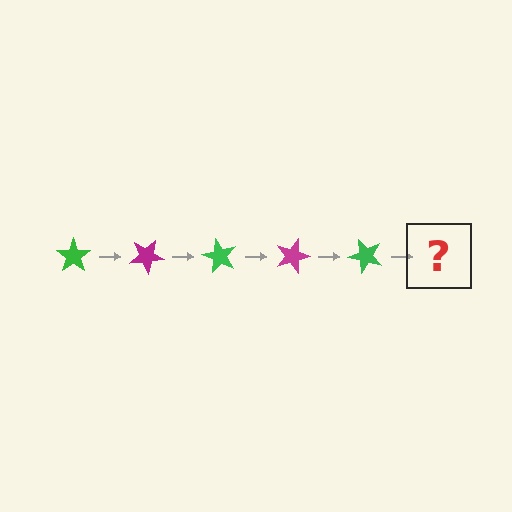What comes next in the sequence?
The next element should be a magenta star, rotated 150 degrees from the start.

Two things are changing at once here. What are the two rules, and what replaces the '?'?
The two rules are that it rotates 30 degrees each step and the color cycles through green and magenta. The '?' should be a magenta star, rotated 150 degrees from the start.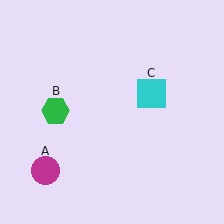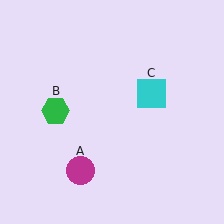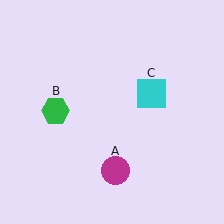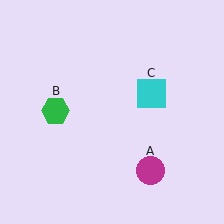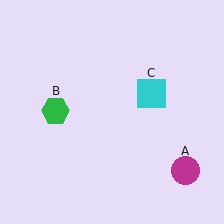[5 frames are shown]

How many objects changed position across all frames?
1 object changed position: magenta circle (object A).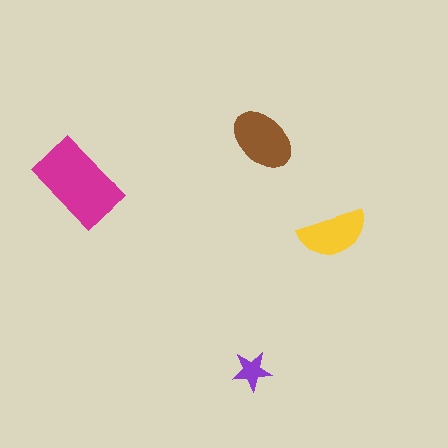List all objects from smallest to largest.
The purple star, the yellow semicircle, the brown ellipse, the magenta rectangle.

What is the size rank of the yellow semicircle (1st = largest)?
3rd.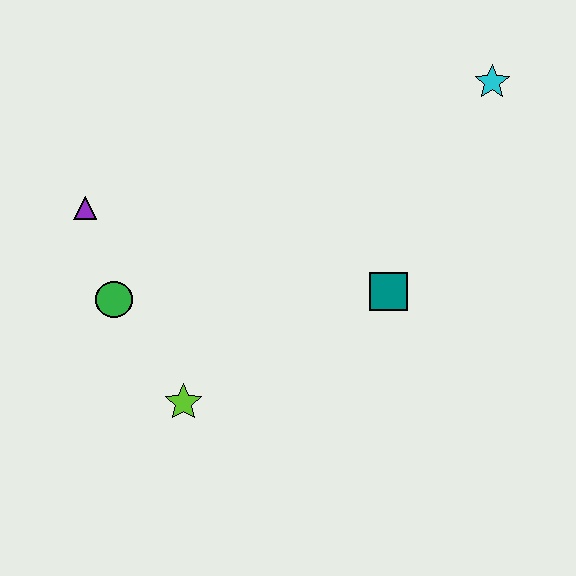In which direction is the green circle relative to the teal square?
The green circle is to the left of the teal square.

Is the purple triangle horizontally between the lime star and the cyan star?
No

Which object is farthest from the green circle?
The cyan star is farthest from the green circle.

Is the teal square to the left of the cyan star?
Yes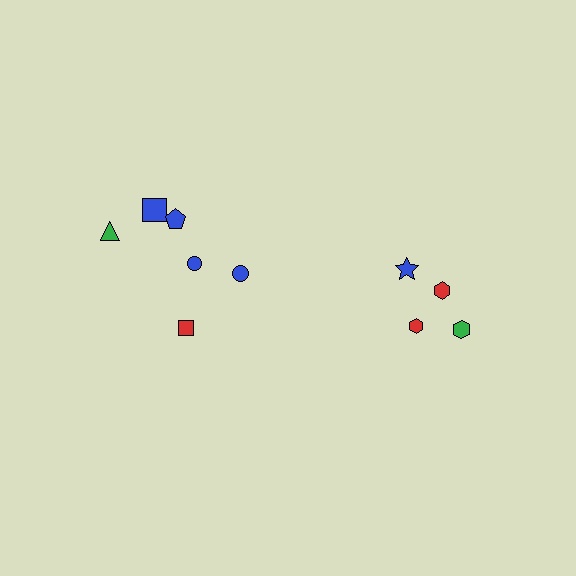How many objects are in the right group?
There are 4 objects.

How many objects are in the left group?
There are 6 objects.